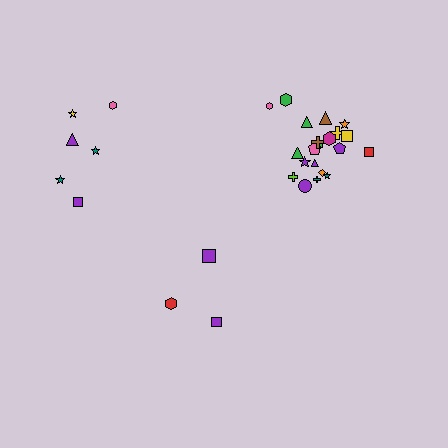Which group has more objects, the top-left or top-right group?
The top-right group.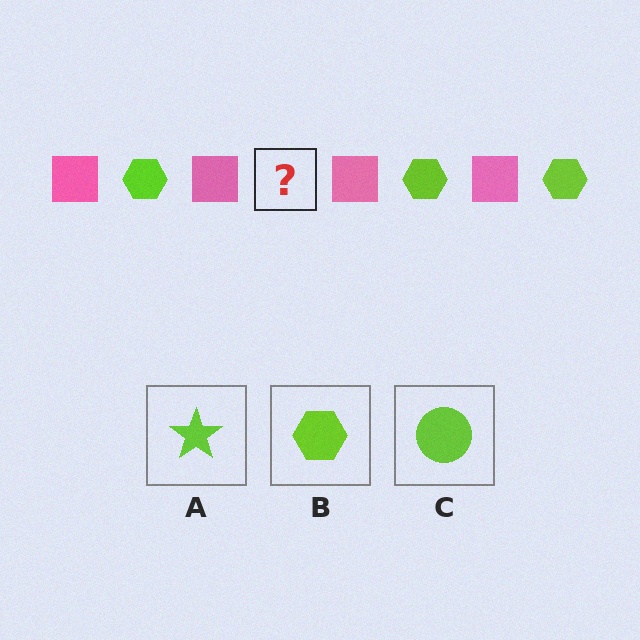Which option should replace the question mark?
Option B.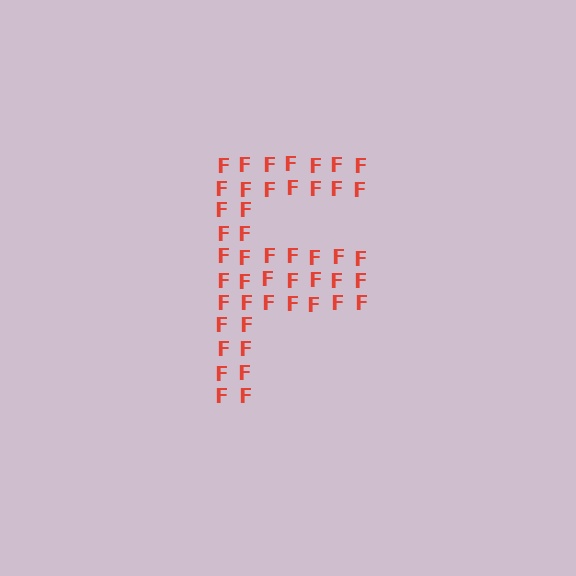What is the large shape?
The large shape is the letter F.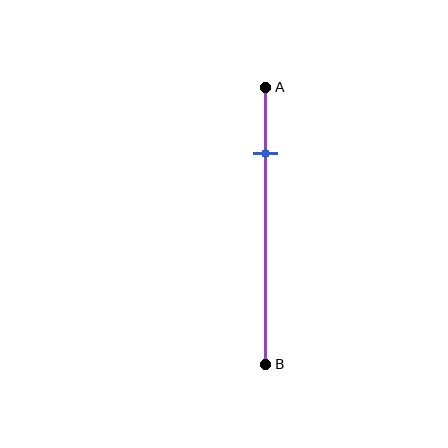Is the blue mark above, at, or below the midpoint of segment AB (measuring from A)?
The blue mark is above the midpoint of segment AB.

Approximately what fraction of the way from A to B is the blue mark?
The blue mark is approximately 25% of the way from A to B.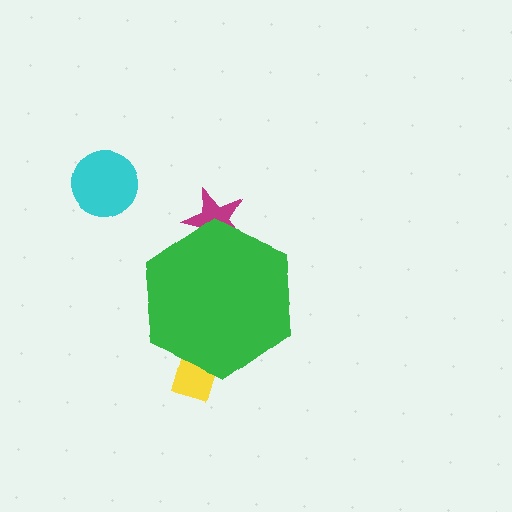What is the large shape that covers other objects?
A green hexagon.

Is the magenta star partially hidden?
Yes, the magenta star is partially hidden behind the green hexagon.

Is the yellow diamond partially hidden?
Yes, the yellow diamond is partially hidden behind the green hexagon.